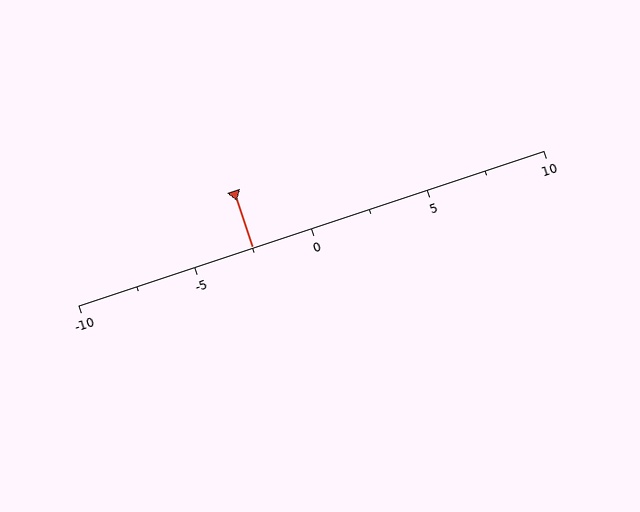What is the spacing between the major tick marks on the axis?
The major ticks are spaced 5 apart.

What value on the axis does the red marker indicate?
The marker indicates approximately -2.5.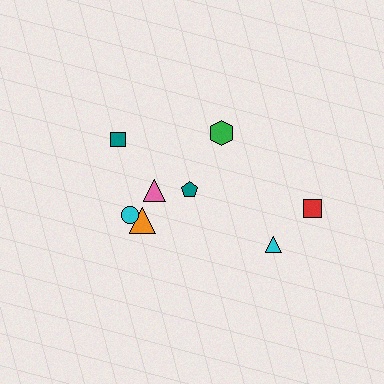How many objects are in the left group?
There are 5 objects.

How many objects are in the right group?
There are 3 objects.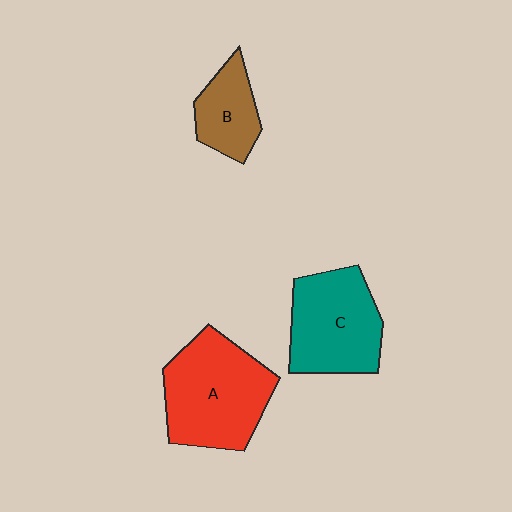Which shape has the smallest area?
Shape B (brown).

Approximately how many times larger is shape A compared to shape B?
Approximately 2.1 times.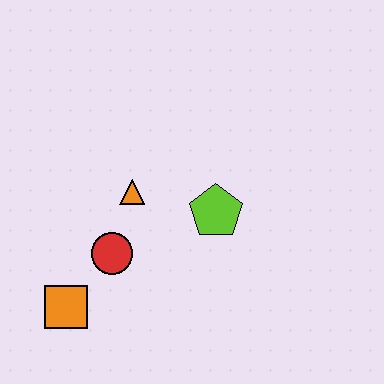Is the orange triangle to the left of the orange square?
No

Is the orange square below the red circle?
Yes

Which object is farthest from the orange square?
The lime pentagon is farthest from the orange square.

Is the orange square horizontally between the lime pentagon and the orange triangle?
No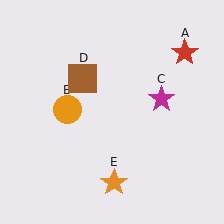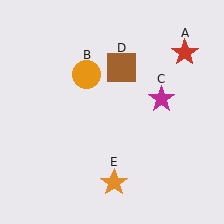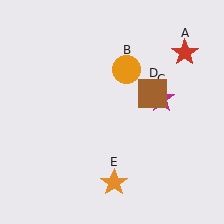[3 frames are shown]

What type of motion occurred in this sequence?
The orange circle (object B), brown square (object D) rotated clockwise around the center of the scene.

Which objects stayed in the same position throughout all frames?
Red star (object A) and magenta star (object C) and orange star (object E) remained stationary.